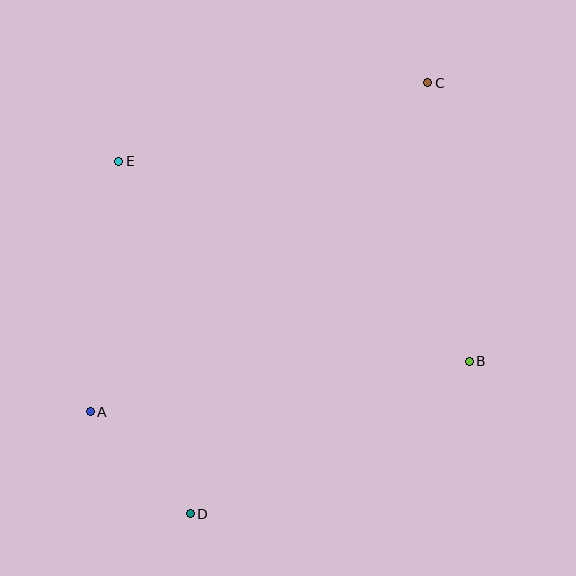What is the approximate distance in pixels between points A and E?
The distance between A and E is approximately 252 pixels.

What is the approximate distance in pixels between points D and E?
The distance between D and E is approximately 359 pixels.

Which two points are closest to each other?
Points A and D are closest to each other.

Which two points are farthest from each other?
Points C and D are farthest from each other.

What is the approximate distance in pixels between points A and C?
The distance between A and C is approximately 472 pixels.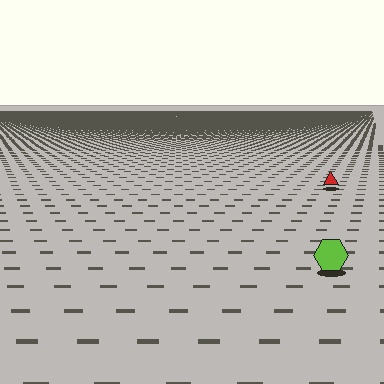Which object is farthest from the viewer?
The red triangle is farthest from the viewer. It appears smaller and the ground texture around it is denser.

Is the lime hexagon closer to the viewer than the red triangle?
Yes. The lime hexagon is closer — you can tell from the texture gradient: the ground texture is coarser near it.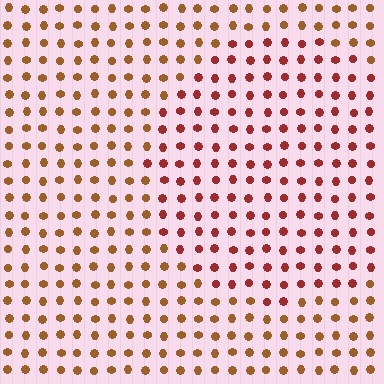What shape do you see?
I see a circle.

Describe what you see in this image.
The image is filled with small brown elements in a uniform arrangement. A circle-shaped region is visible where the elements are tinted to a slightly different hue, forming a subtle color boundary.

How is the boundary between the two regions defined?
The boundary is defined purely by a slight shift in hue (about 31 degrees). Spacing, size, and orientation are identical on both sides.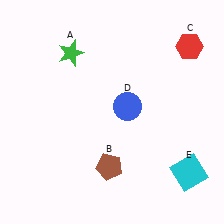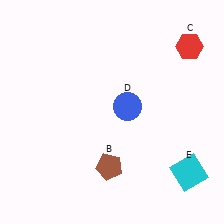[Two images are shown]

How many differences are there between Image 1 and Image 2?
There is 1 difference between the two images.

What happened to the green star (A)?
The green star (A) was removed in Image 2. It was in the top-left area of Image 1.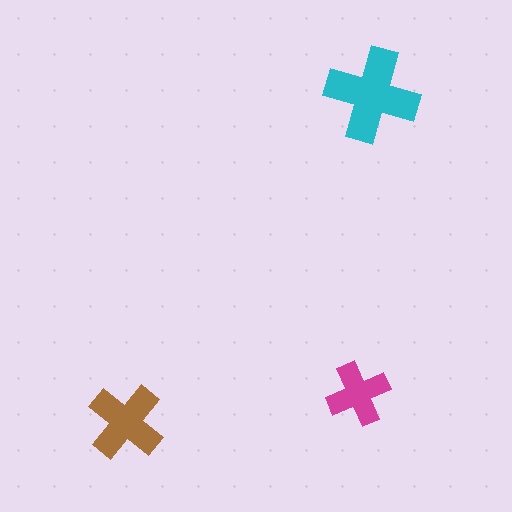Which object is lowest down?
The brown cross is bottommost.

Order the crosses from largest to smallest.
the cyan one, the brown one, the magenta one.